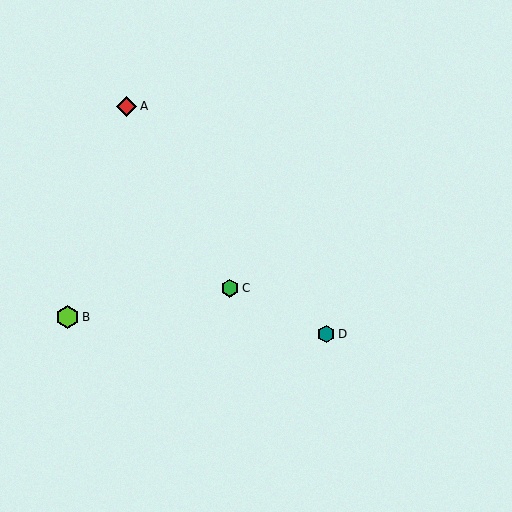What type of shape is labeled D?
Shape D is a teal hexagon.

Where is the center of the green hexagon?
The center of the green hexagon is at (230, 288).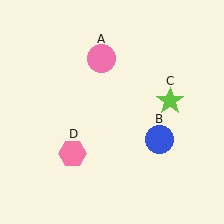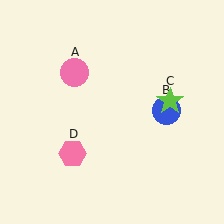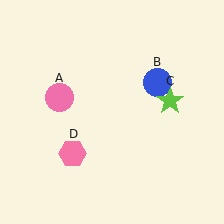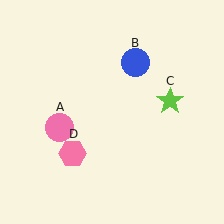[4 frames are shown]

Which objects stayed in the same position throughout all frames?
Lime star (object C) and pink hexagon (object D) remained stationary.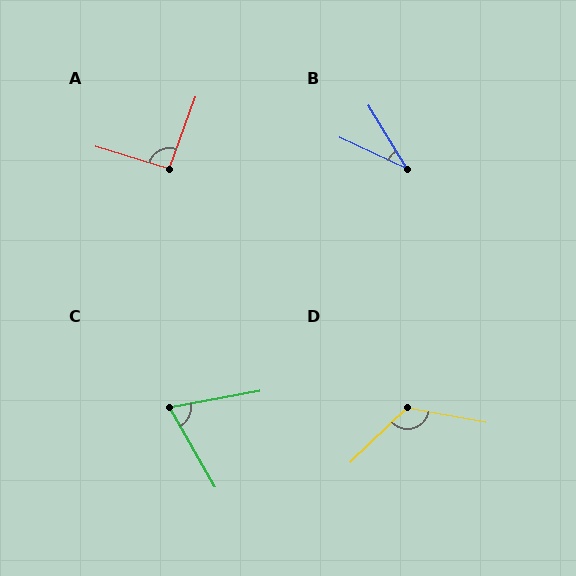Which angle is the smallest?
B, at approximately 34 degrees.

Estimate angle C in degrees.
Approximately 71 degrees.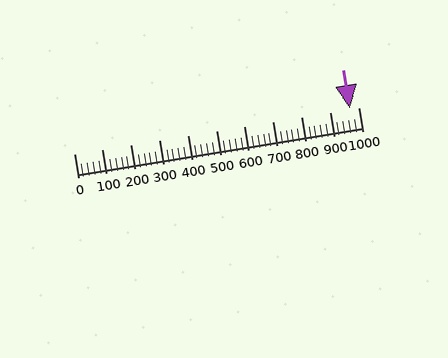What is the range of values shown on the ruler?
The ruler shows values from 0 to 1000.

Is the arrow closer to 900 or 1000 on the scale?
The arrow is closer to 1000.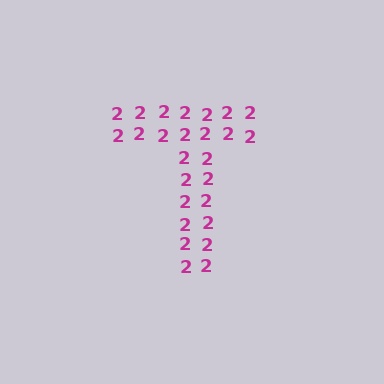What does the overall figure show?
The overall figure shows the letter T.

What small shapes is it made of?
It is made of small digit 2's.